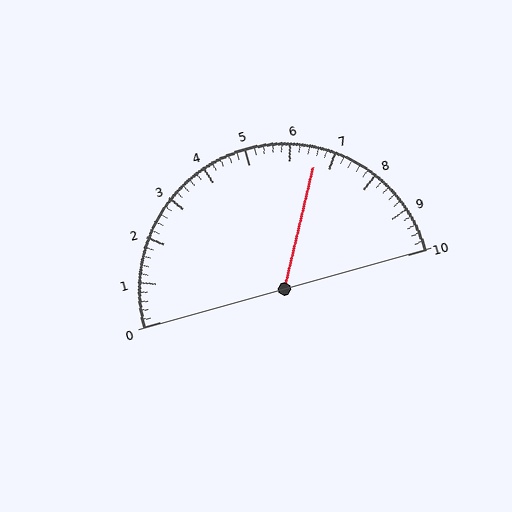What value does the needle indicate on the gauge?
The needle indicates approximately 6.6.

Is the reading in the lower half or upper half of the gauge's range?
The reading is in the upper half of the range (0 to 10).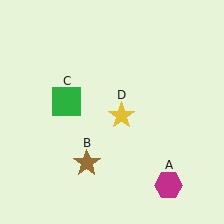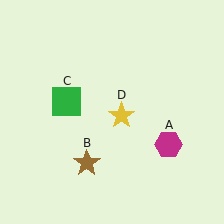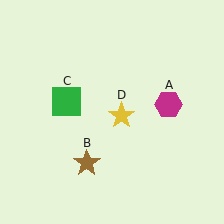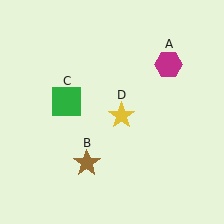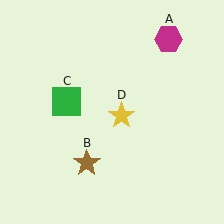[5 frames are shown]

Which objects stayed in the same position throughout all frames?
Brown star (object B) and green square (object C) and yellow star (object D) remained stationary.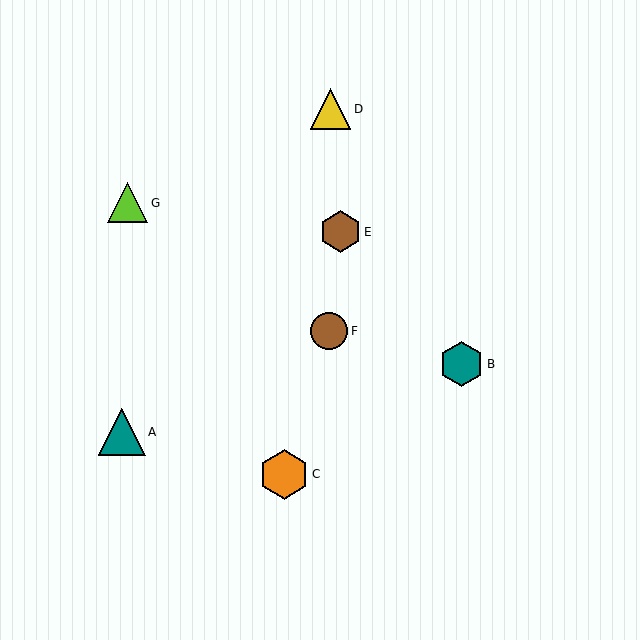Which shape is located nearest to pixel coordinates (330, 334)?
The brown circle (labeled F) at (329, 331) is nearest to that location.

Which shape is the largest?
The orange hexagon (labeled C) is the largest.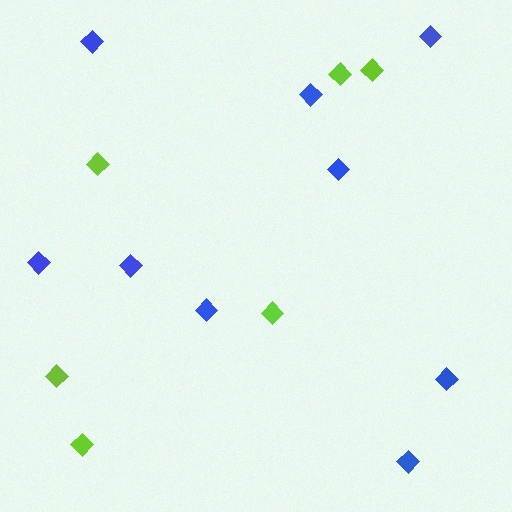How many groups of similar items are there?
There are 2 groups: one group of lime diamonds (6) and one group of blue diamonds (9).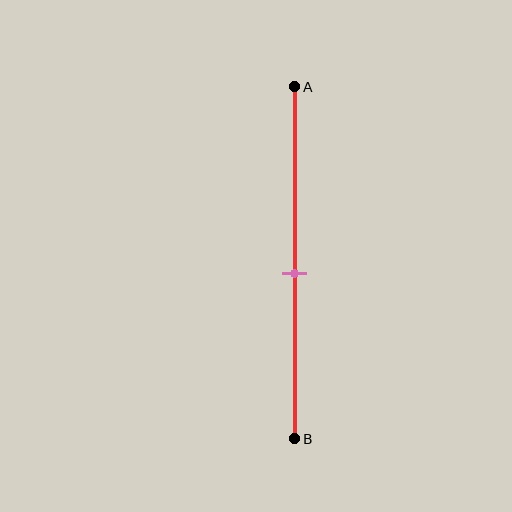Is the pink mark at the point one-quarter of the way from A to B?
No, the mark is at about 55% from A, not at the 25% one-quarter point.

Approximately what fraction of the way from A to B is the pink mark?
The pink mark is approximately 55% of the way from A to B.